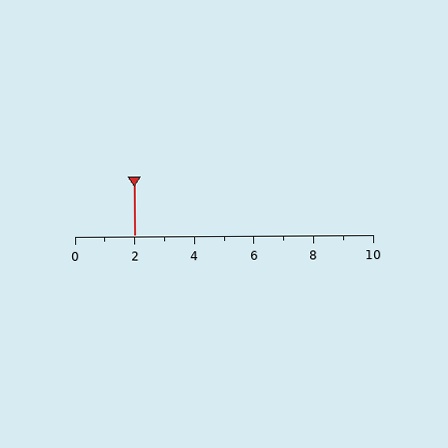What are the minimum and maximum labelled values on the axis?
The axis runs from 0 to 10.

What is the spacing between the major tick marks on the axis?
The major ticks are spaced 2 apart.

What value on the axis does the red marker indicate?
The marker indicates approximately 2.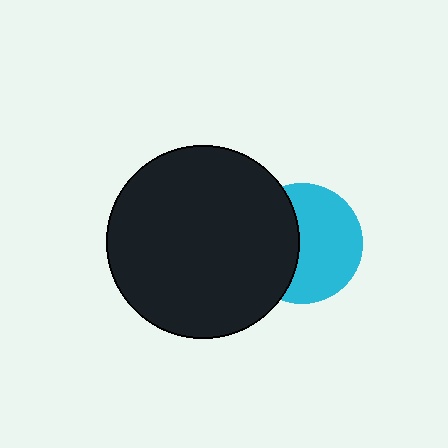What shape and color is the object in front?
The object in front is a black circle.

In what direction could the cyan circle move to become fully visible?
The cyan circle could move right. That would shift it out from behind the black circle entirely.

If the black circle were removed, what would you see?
You would see the complete cyan circle.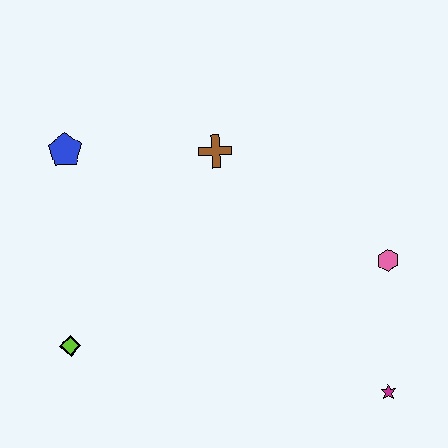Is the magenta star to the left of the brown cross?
No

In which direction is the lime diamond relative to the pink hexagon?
The lime diamond is to the left of the pink hexagon.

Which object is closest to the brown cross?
The blue pentagon is closest to the brown cross.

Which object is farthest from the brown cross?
The magenta star is farthest from the brown cross.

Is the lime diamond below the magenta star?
No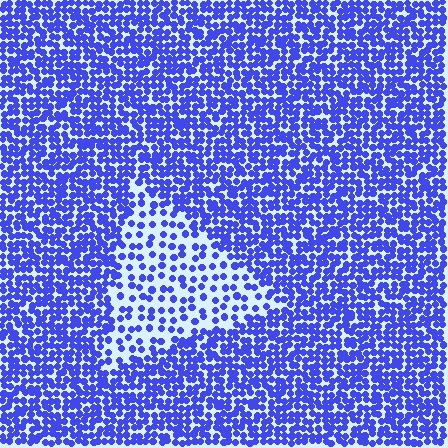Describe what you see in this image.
The image contains small blue elements arranged at two different densities. A triangle-shaped region is visible where the elements are less densely packed than the surrounding area.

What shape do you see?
I see a triangle.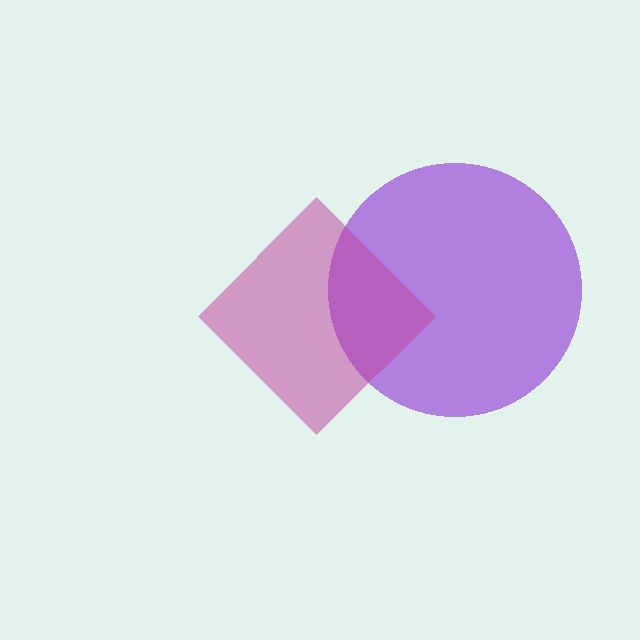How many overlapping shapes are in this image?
There are 2 overlapping shapes in the image.